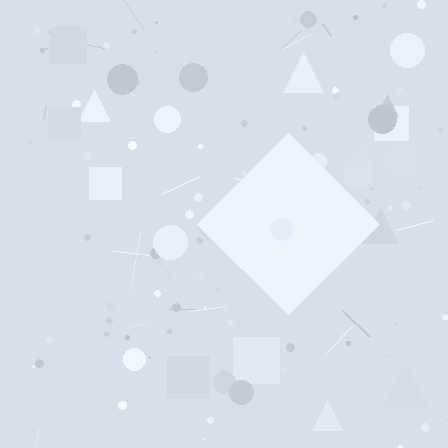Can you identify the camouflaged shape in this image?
The camouflaged shape is a diamond.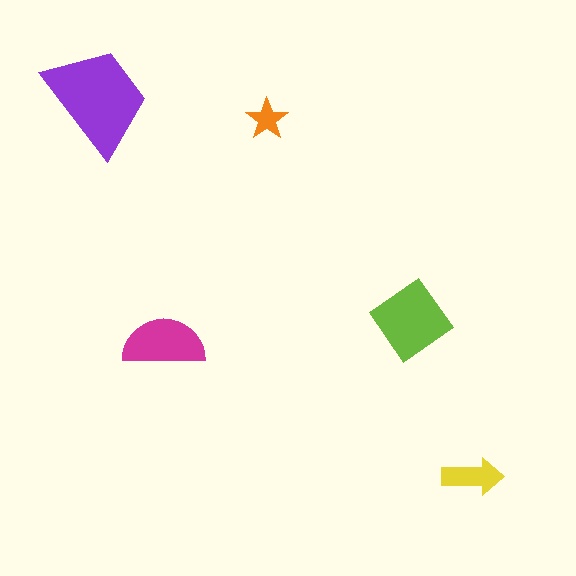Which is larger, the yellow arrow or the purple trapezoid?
The purple trapezoid.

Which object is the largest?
The purple trapezoid.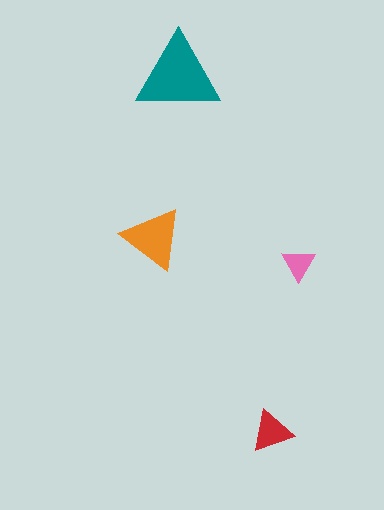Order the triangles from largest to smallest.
the teal one, the orange one, the red one, the pink one.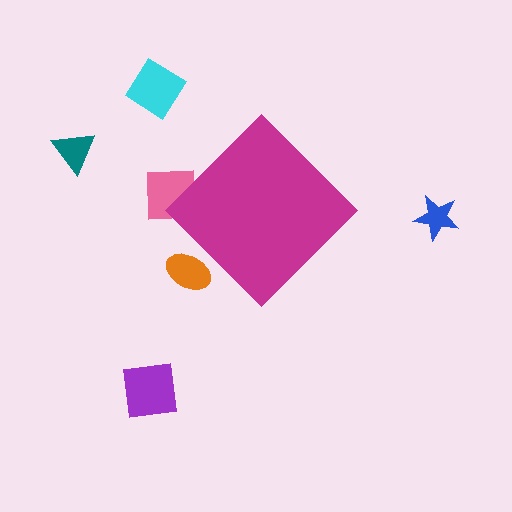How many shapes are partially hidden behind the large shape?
2 shapes are partially hidden.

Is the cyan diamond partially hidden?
No, the cyan diamond is fully visible.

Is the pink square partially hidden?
Yes, the pink square is partially hidden behind the magenta diamond.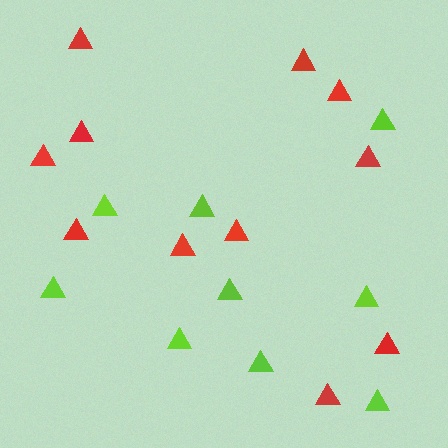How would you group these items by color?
There are 2 groups: one group of lime triangles (9) and one group of red triangles (11).